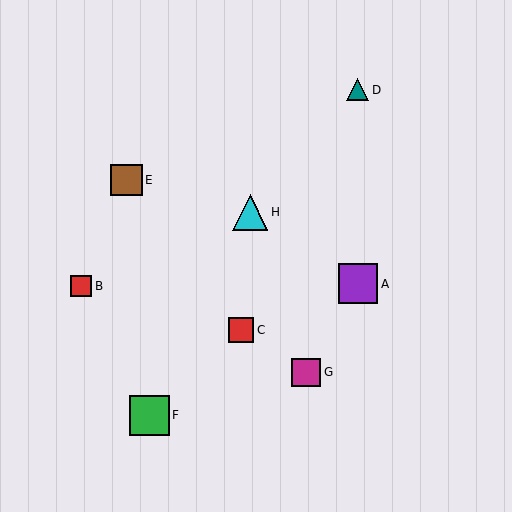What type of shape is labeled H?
Shape H is a cyan triangle.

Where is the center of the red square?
The center of the red square is at (81, 286).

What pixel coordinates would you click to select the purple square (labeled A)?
Click at (358, 284) to select the purple square A.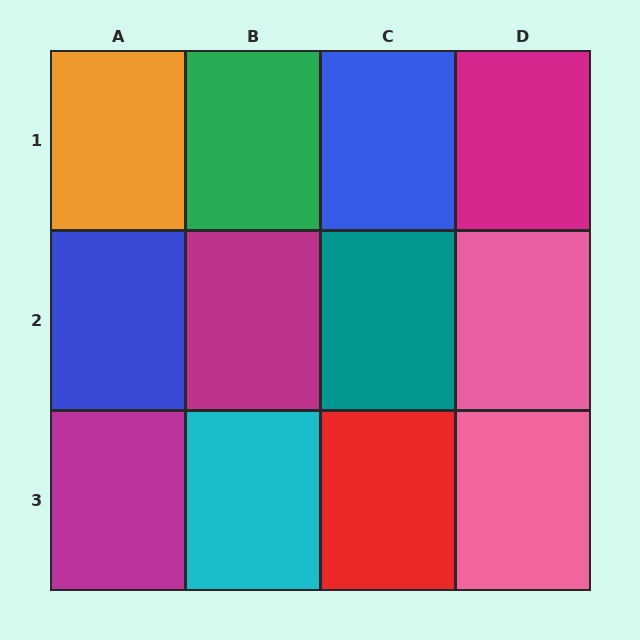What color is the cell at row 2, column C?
Teal.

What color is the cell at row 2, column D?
Pink.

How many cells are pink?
2 cells are pink.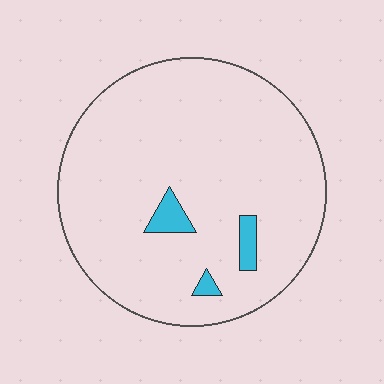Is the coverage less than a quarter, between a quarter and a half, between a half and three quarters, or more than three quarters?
Less than a quarter.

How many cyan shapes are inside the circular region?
3.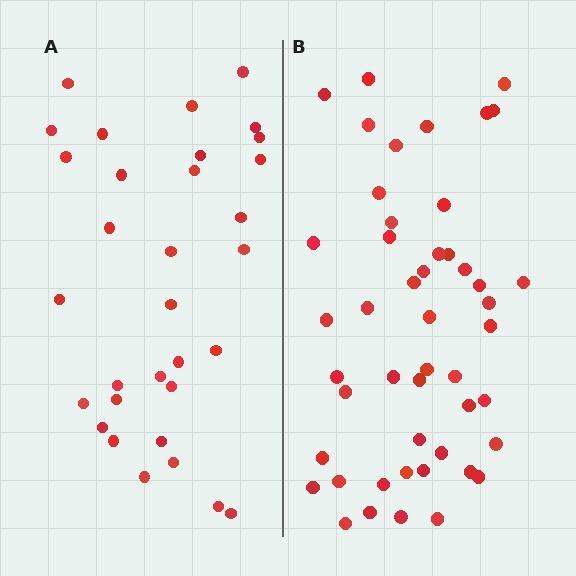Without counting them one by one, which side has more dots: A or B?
Region B (the right region) has more dots.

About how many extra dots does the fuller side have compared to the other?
Region B has approximately 15 more dots than region A.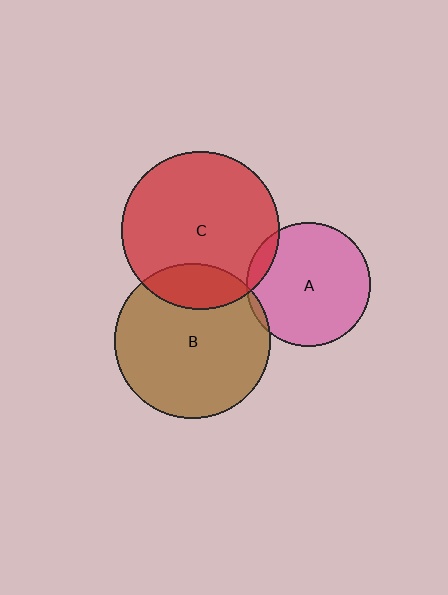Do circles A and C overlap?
Yes.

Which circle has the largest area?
Circle C (red).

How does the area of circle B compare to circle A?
Approximately 1.6 times.